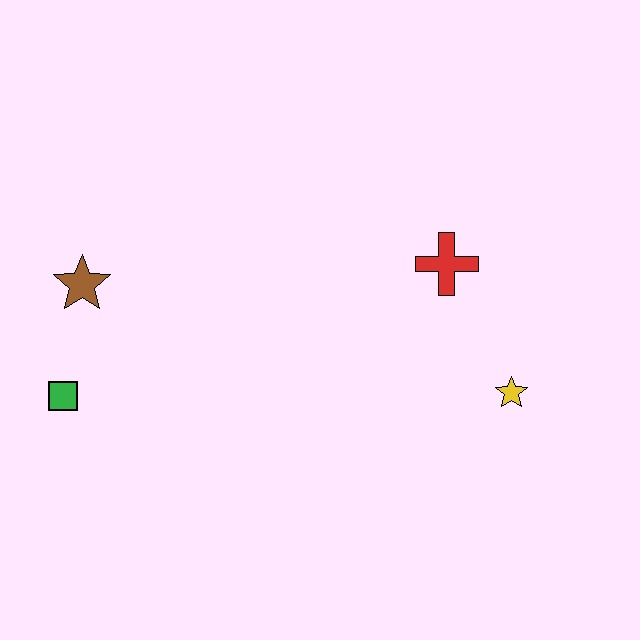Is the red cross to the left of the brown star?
No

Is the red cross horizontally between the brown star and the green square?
No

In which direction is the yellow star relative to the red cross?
The yellow star is below the red cross.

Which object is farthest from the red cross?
The green square is farthest from the red cross.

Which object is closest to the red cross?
The yellow star is closest to the red cross.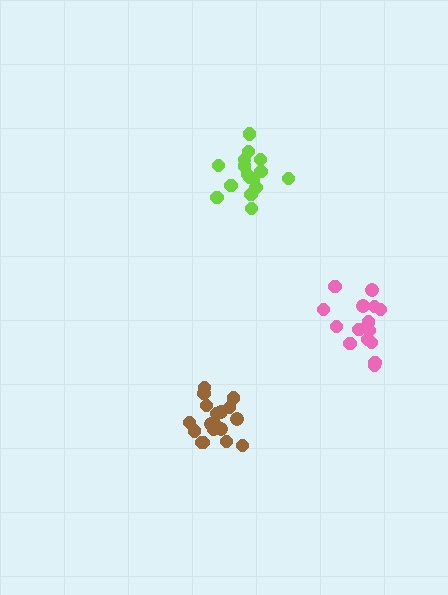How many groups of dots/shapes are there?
There are 3 groups.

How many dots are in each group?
Group 1: 18 dots, Group 2: 16 dots, Group 3: 15 dots (49 total).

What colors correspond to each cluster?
The clusters are colored: brown, lime, pink.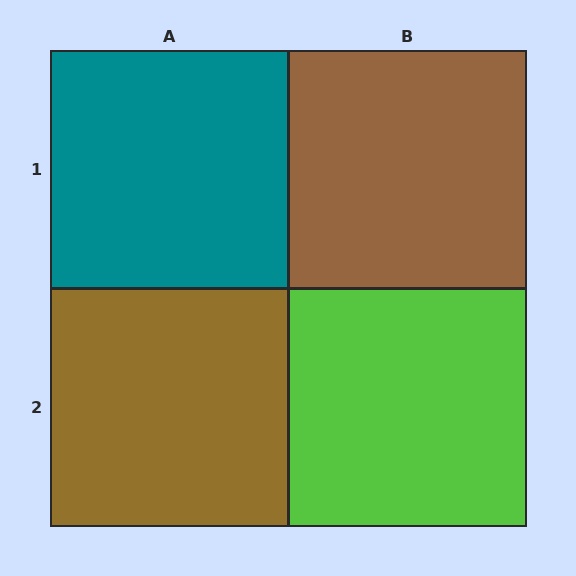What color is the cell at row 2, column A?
Brown.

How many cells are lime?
1 cell is lime.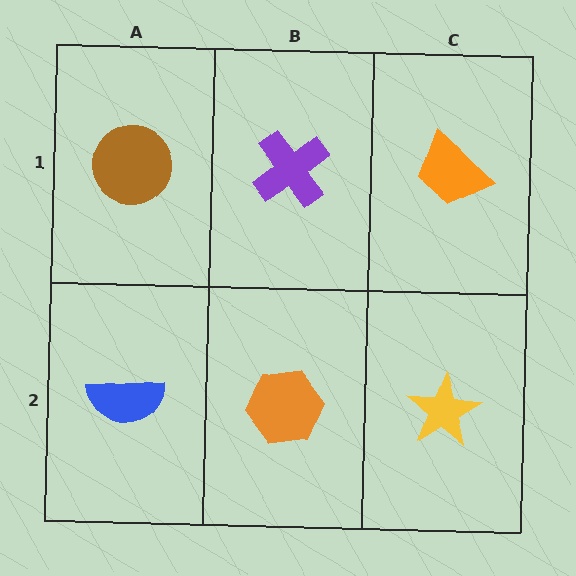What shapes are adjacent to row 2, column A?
A brown circle (row 1, column A), an orange hexagon (row 2, column B).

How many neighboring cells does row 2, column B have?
3.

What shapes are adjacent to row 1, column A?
A blue semicircle (row 2, column A), a purple cross (row 1, column B).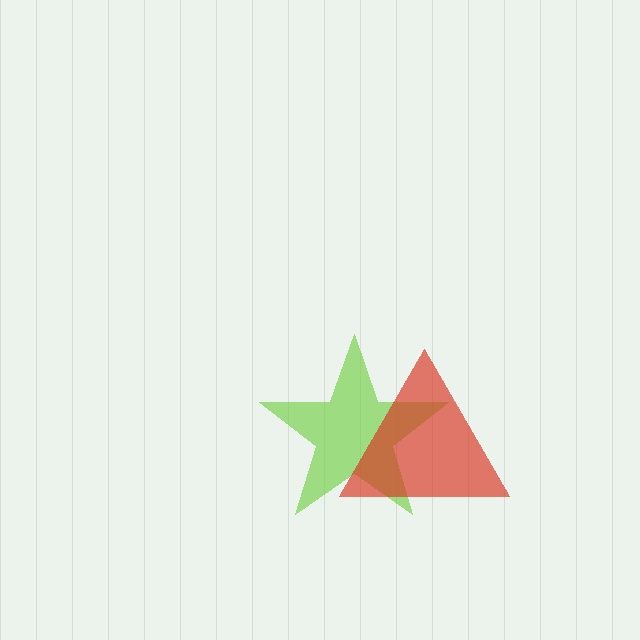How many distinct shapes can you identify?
There are 2 distinct shapes: a lime star, a red triangle.